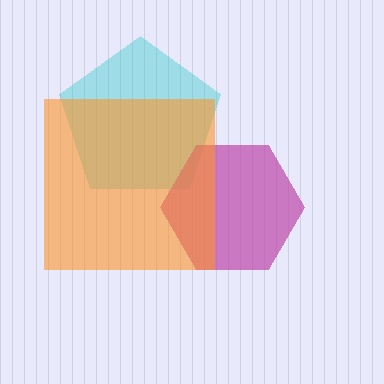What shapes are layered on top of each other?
The layered shapes are: a cyan pentagon, a magenta hexagon, an orange square.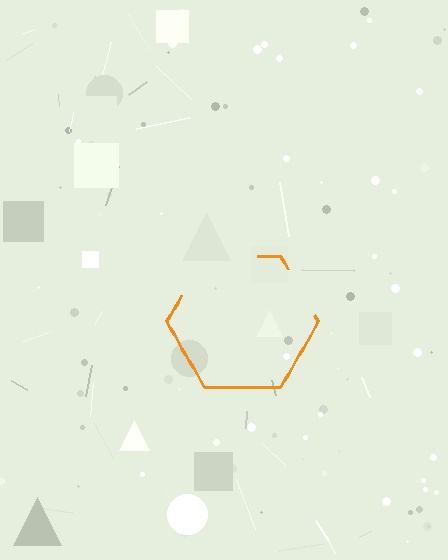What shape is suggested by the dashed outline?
The dashed outline suggests a hexagon.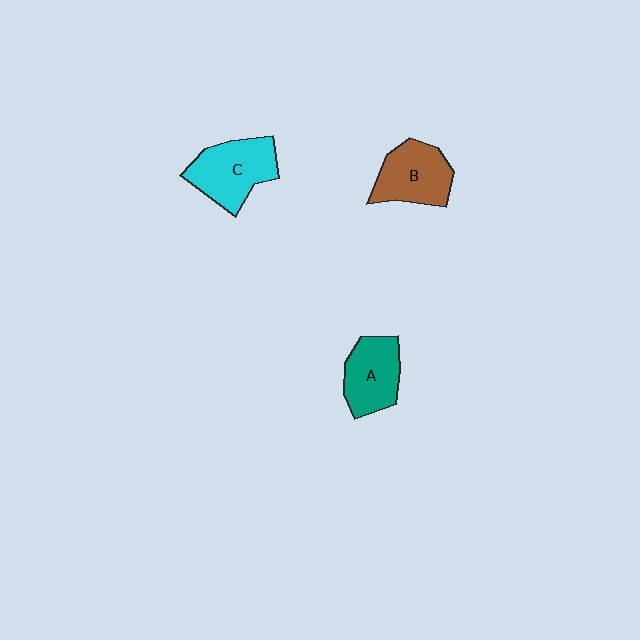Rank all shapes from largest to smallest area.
From largest to smallest: C (cyan), B (brown), A (teal).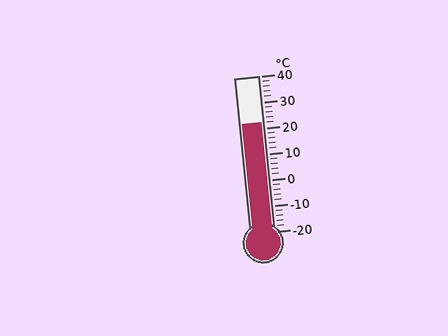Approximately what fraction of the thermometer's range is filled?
The thermometer is filled to approximately 70% of its range.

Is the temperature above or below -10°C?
The temperature is above -10°C.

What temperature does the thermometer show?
The thermometer shows approximately 22°C.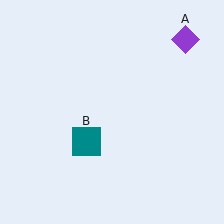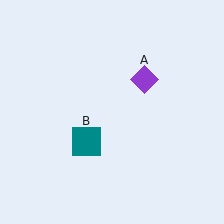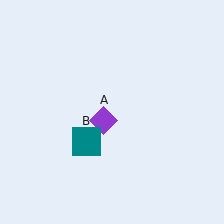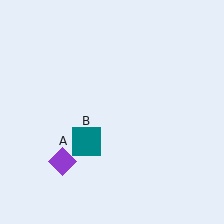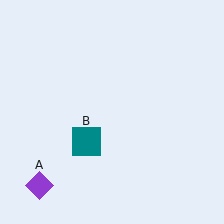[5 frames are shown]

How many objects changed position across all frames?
1 object changed position: purple diamond (object A).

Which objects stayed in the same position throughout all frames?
Teal square (object B) remained stationary.